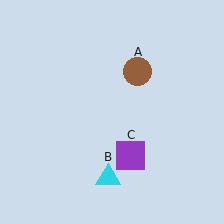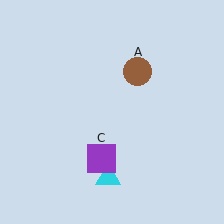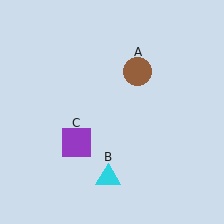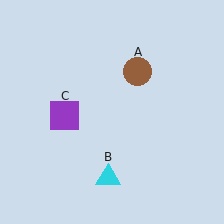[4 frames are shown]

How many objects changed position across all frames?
1 object changed position: purple square (object C).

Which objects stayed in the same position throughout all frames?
Brown circle (object A) and cyan triangle (object B) remained stationary.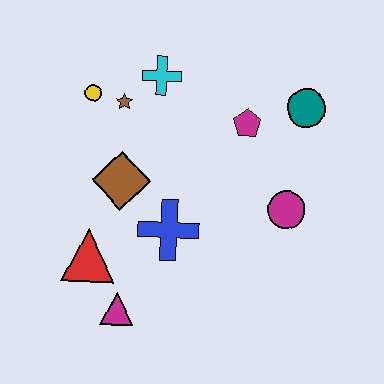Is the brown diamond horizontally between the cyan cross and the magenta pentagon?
No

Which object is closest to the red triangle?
The magenta triangle is closest to the red triangle.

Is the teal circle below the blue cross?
No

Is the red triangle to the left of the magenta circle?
Yes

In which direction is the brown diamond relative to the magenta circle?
The brown diamond is to the left of the magenta circle.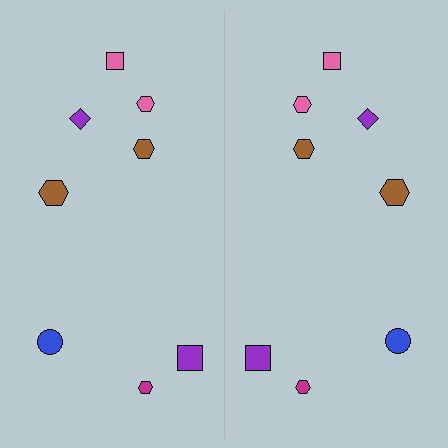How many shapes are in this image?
There are 16 shapes in this image.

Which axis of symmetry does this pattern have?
The pattern has a vertical axis of symmetry running through the center of the image.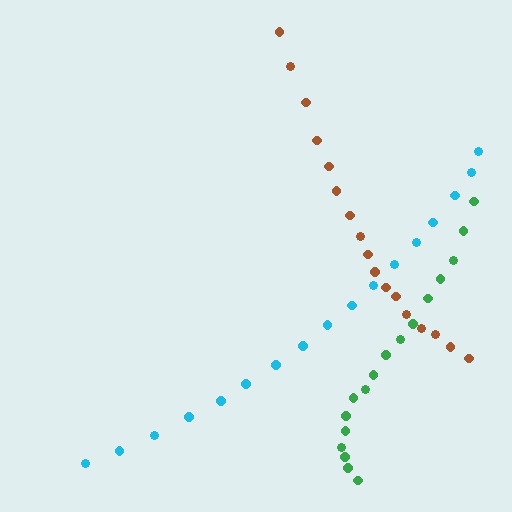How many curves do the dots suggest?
There are 3 distinct paths.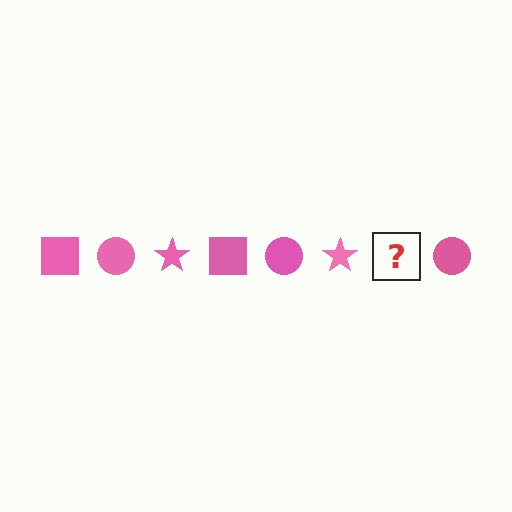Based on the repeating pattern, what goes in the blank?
The blank should be a pink square.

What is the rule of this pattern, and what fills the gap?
The rule is that the pattern cycles through square, circle, star shapes in pink. The gap should be filled with a pink square.